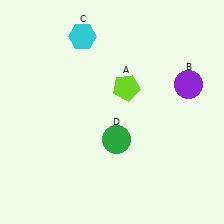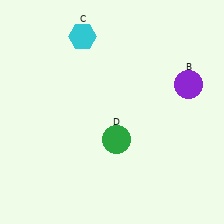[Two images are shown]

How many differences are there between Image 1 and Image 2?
There is 1 difference between the two images.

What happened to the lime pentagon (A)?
The lime pentagon (A) was removed in Image 2. It was in the top-right area of Image 1.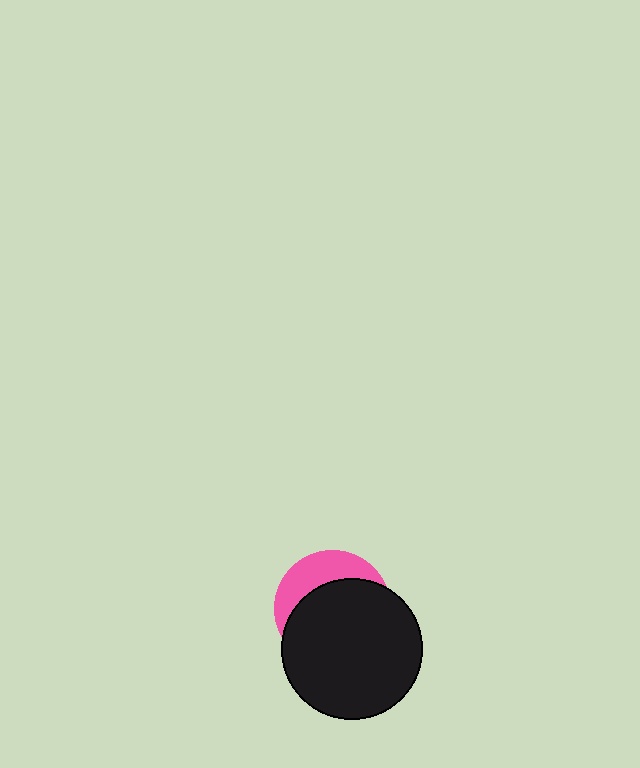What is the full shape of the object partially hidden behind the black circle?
The partially hidden object is a pink circle.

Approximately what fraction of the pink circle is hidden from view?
Roughly 68% of the pink circle is hidden behind the black circle.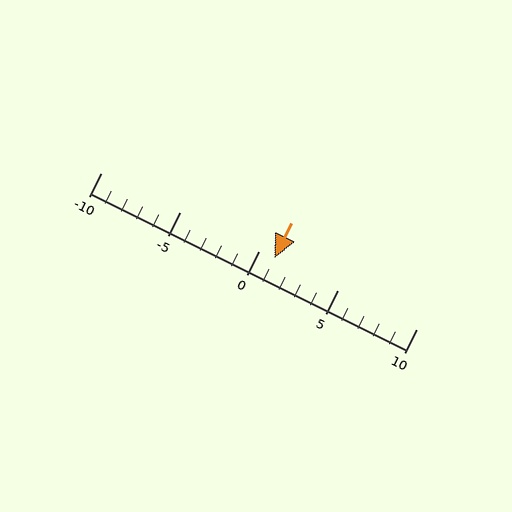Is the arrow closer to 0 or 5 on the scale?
The arrow is closer to 0.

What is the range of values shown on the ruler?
The ruler shows values from -10 to 10.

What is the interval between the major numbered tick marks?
The major tick marks are spaced 5 units apart.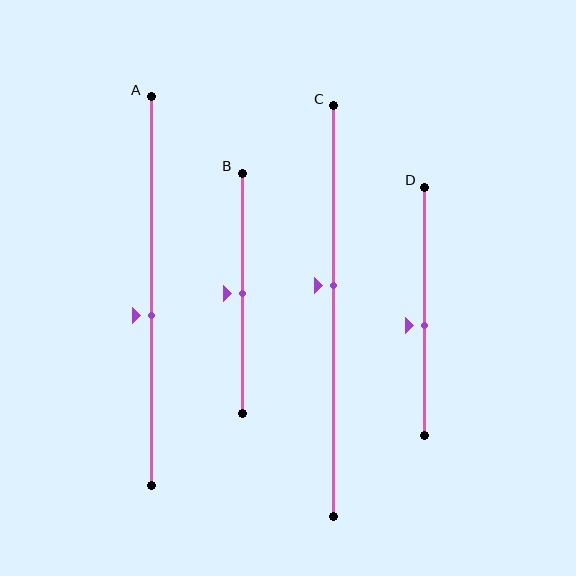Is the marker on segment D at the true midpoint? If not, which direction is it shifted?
No, the marker on segment D is shifted downward by about 6% of the segment length.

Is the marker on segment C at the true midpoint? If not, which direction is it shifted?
No, the marker on segment C is shifted upward by about 6% of the segment length.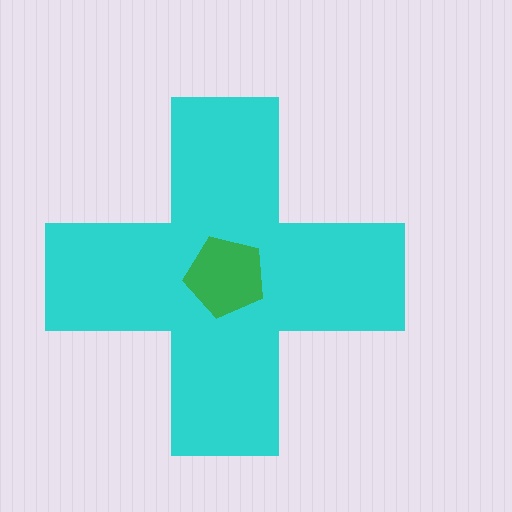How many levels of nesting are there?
2.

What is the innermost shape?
The green pentagon.